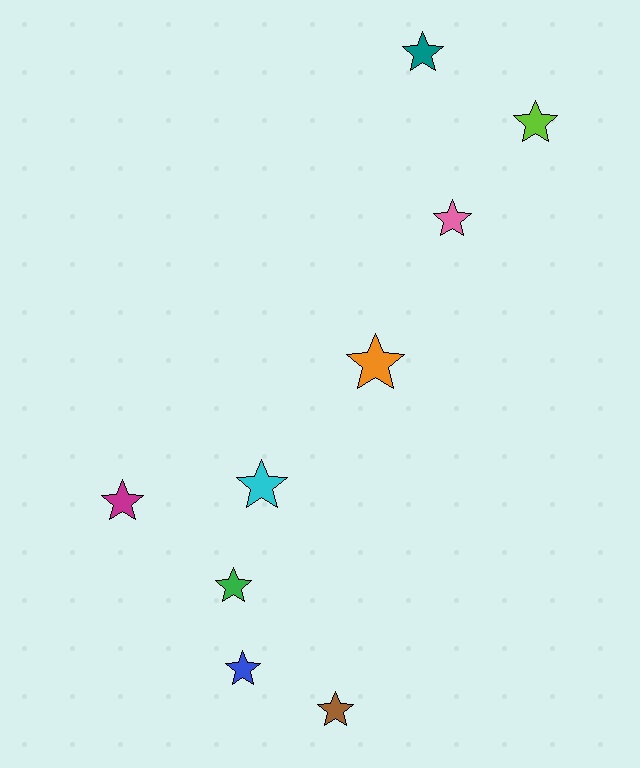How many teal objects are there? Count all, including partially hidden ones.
There is 1 teal object.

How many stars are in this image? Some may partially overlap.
There are 9 stars.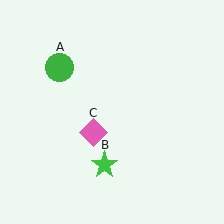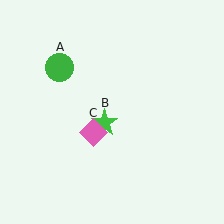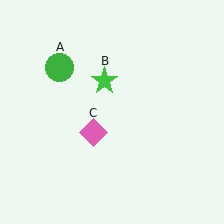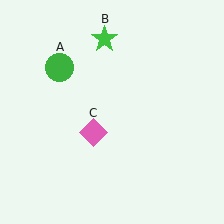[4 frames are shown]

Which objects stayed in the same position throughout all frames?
Green circle (object A) and pink diamond (object C) remained stationary.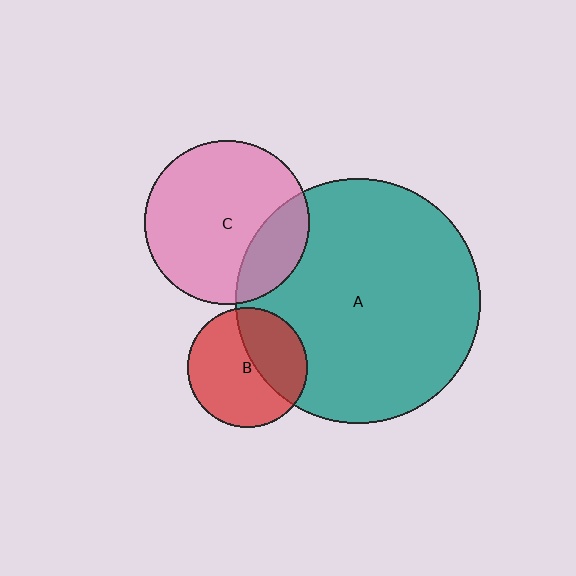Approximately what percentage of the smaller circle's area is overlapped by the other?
Approximately 20%.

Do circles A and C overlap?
Yes.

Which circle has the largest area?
Circle A (teal).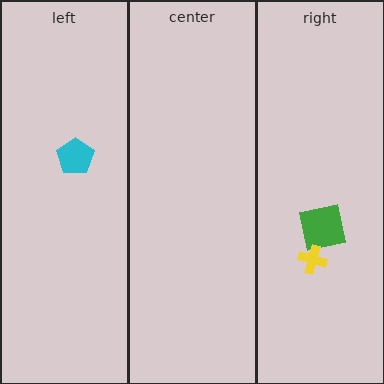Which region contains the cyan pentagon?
The left region.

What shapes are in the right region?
The green square, the yellow cross.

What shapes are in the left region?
The cyan pentagon.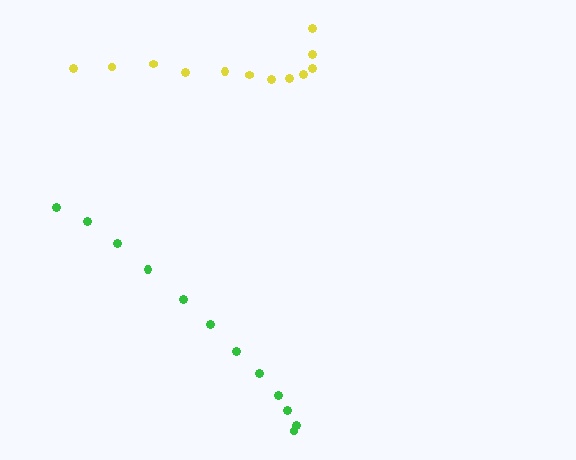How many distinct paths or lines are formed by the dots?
There are 2 distinct paths.